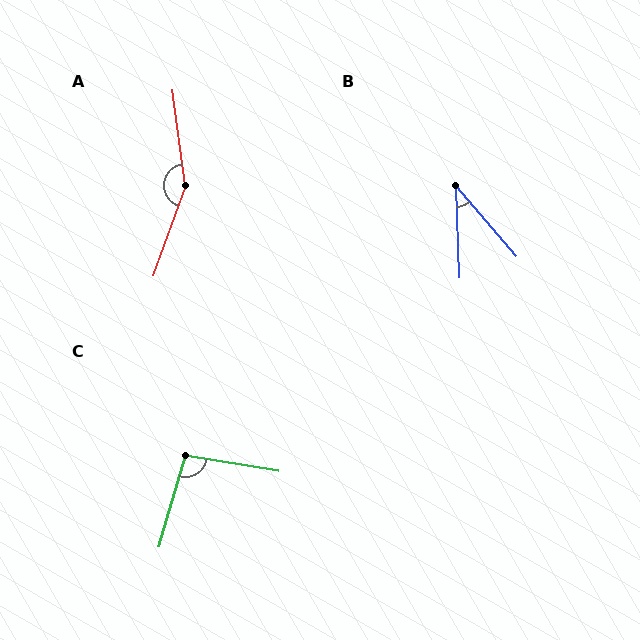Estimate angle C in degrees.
Approximately 97 degrees.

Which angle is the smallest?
B, at approximately 38 degrees.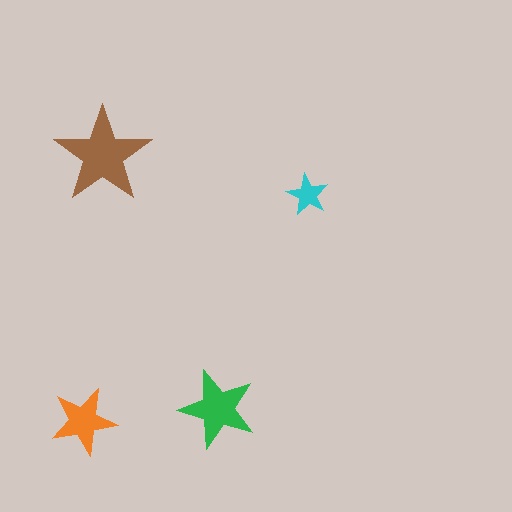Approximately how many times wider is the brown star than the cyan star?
About 2.5 times wider.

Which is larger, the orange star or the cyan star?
The orange one.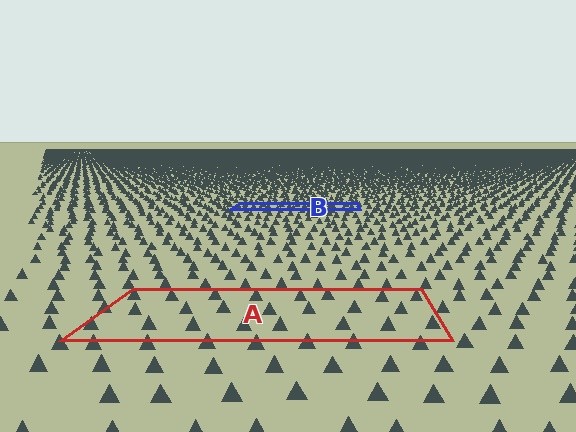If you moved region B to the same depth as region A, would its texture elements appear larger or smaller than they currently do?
They would appear larger. At a closer depth, the same texture elements are projected at a bigger on-screen size.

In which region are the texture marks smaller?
The texture marks are smaller in region B, because it is farther away.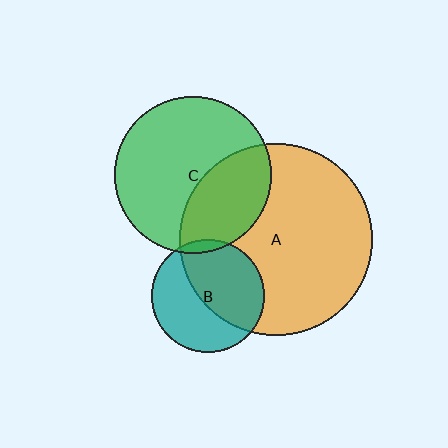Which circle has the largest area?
Circle A (orange).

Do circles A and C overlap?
Yes.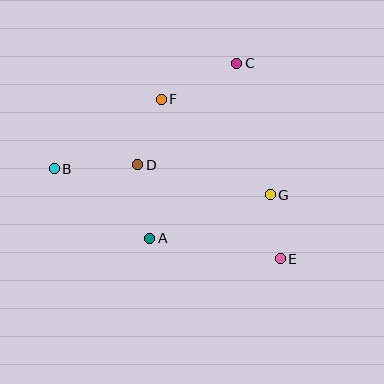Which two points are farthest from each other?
Points B and E are farthest from each other.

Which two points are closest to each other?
Points E and G are closest to each other.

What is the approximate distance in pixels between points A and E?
The distance between A and E is approximately 132 pixels.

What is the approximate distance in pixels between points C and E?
The distance between C and E is approximately 200 pixels.